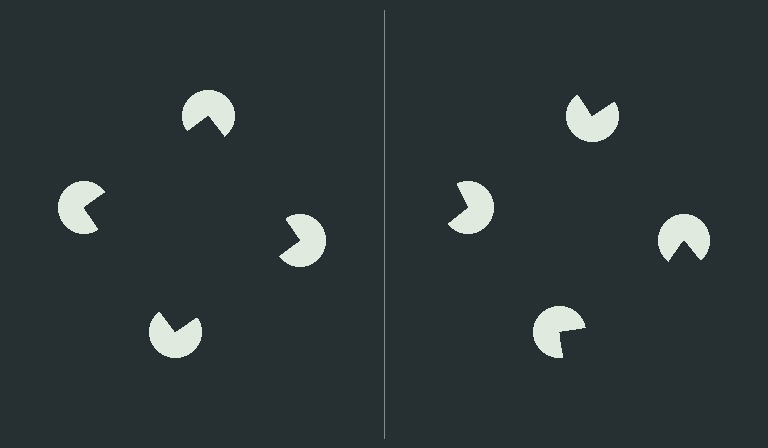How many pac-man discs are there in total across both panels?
8 — 4 on each side.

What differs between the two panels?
The pac-man discs are positioned identically on both sides; only the wedge orientations differ. On the left they align to a square; on the right they are misaligned.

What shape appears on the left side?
An illusory square.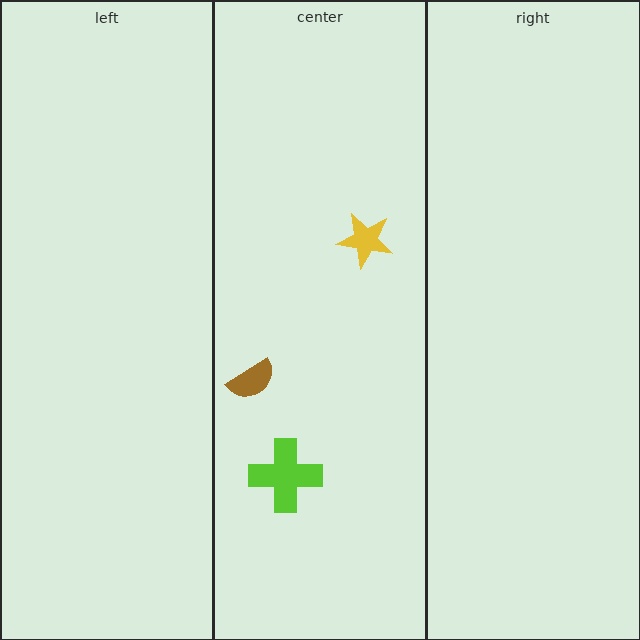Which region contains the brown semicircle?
The center region.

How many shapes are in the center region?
3.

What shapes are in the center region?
The brown semicircle, the yellow star, the lime cross.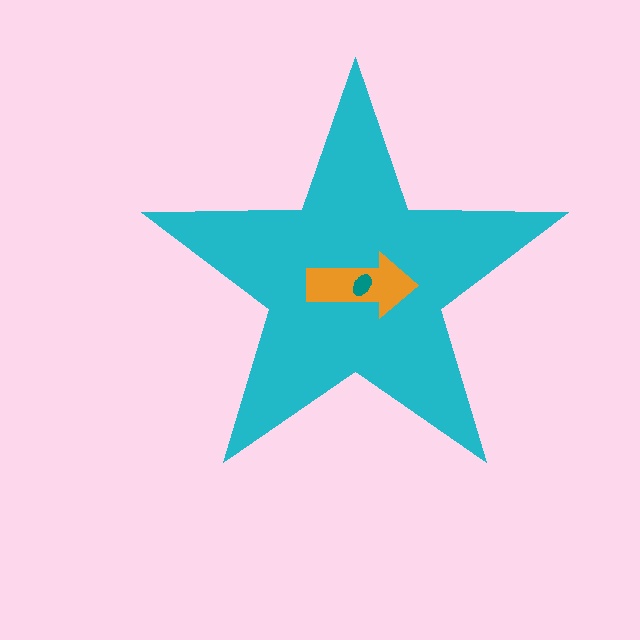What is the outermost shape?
The cyan star.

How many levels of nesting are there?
3.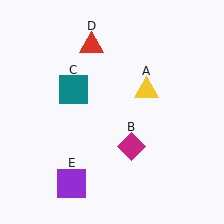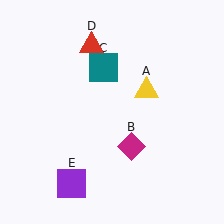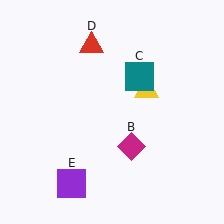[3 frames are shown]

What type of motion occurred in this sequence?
The teal square (object C) rotated clockwise around the center of the scene.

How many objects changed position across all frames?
1 object changed position: teal square (object C).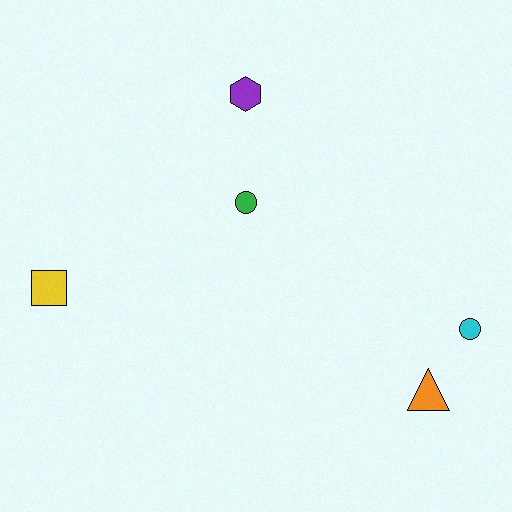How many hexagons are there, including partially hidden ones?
There is 1 hexagon.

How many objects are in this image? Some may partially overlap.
There are 5 objects.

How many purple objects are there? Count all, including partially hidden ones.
There is 1 purple object.